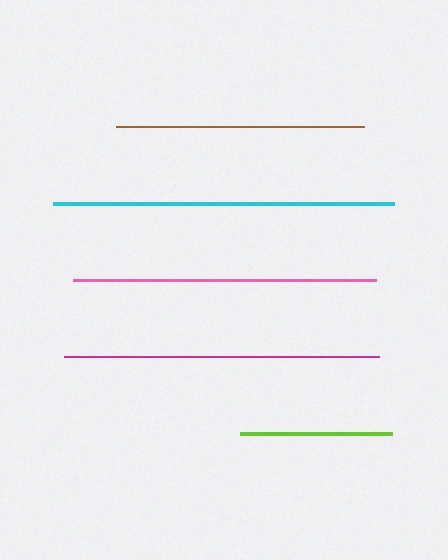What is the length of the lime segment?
The lime segment is approximately 153 pixels long.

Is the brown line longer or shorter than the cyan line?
The cyan line is longer than the brown line.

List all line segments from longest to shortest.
From longest to shortest: cyan, magenta, pink, brown, lime.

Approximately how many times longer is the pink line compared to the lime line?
The pink line is approximately 2.0 times the length of the lime line.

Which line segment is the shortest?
The lime line is the shortest at approximately 153 pixels.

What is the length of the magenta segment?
The magenta segment is approximately 315 pixels long.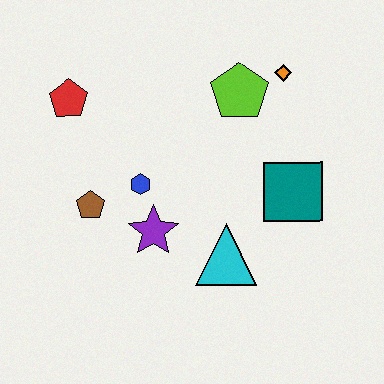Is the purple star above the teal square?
No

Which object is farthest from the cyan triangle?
The red pentagon is farthest from the cyan triangle.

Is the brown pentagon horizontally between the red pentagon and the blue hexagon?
Yes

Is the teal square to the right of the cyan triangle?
Yes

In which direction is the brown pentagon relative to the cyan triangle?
The brown pentagon is to the left of the cyan triangle.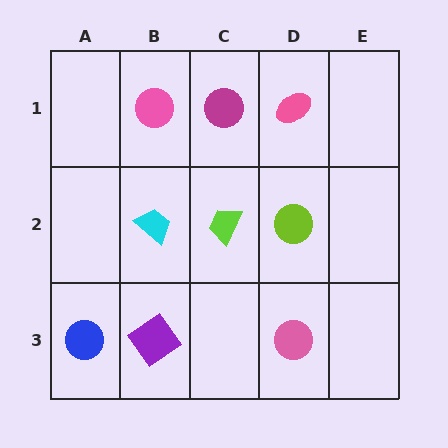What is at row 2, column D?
A lime circle.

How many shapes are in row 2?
3 shapes.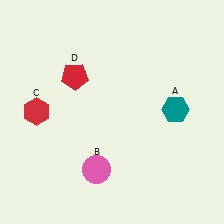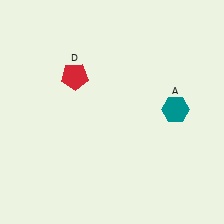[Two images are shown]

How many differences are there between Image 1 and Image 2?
There are 2 differences between the two images.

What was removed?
The pink circle (B), the red hexagon (C) were removed in Image 2.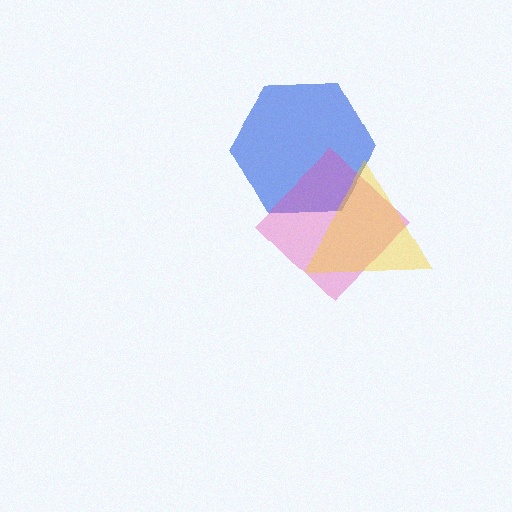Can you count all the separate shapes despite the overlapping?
Yes, there are 3 separate shapes.